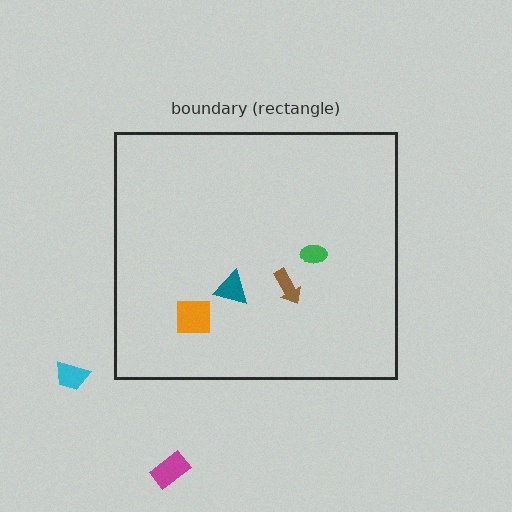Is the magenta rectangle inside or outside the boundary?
Outside.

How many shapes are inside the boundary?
4 inside, 2 outside.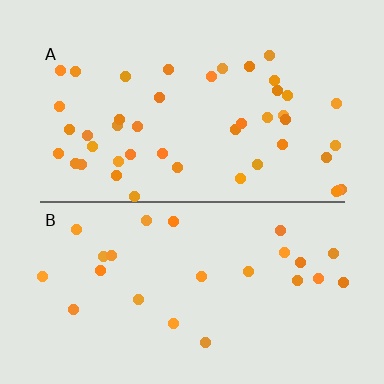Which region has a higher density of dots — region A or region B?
A (the top).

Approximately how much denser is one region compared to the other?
Approximately 1.8× — region A over region B.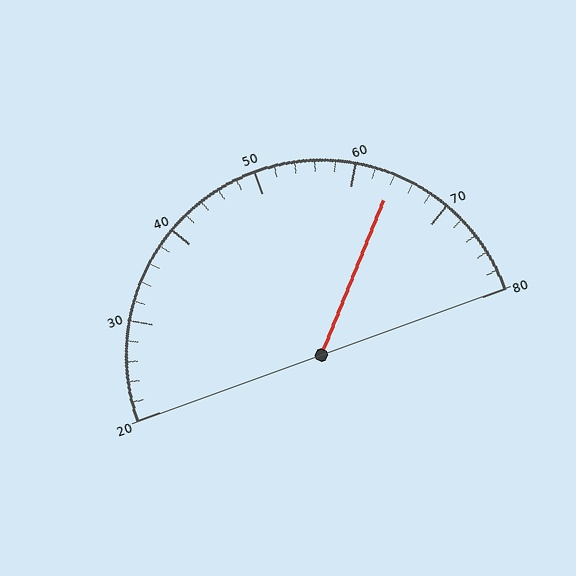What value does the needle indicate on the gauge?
The needle indicates approximately 64.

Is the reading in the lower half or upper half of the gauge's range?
The reading is in the upper half of the range (20 to 80).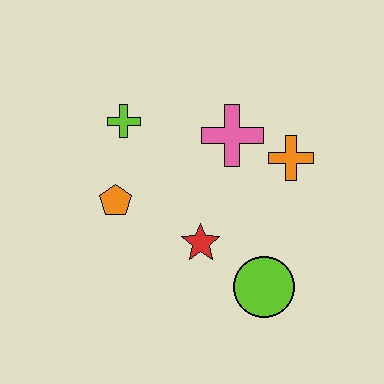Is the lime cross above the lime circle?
Yes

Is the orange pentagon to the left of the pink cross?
Yes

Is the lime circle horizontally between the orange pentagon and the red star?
No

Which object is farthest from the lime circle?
The lime cross is farthest from the lime circle.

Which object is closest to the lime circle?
The red star is closest to the lime circle.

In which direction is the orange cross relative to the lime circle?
The orange cross is above the lime circle.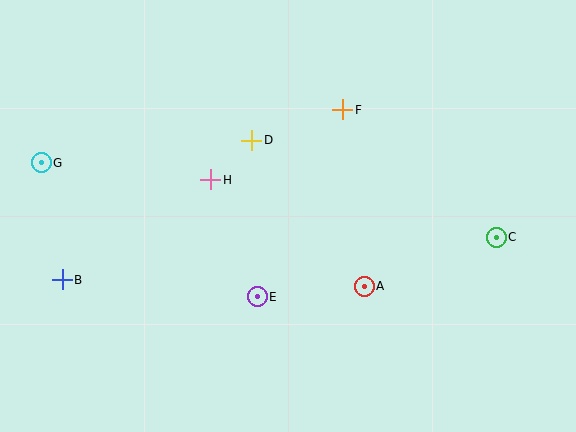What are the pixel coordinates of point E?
Point E is at (257, 297).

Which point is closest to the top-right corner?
Point C is closest to the top-right corner.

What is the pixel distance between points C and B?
The distance between C and B is 436 pixels.